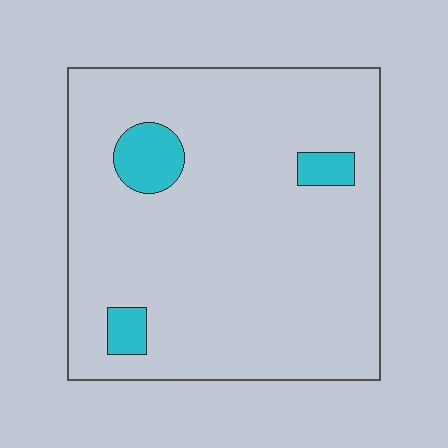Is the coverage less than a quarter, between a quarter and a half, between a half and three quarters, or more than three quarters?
Less than a quarter.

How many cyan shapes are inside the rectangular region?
3.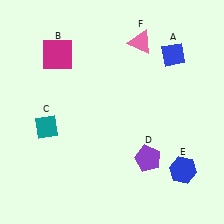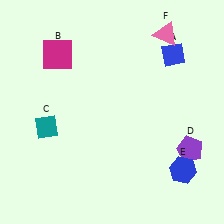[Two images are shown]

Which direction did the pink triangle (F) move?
The pink triangle (F) moved right.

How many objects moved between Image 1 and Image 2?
2 objects moved between the two images.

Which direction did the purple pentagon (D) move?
The purple pentagon (D) moved right.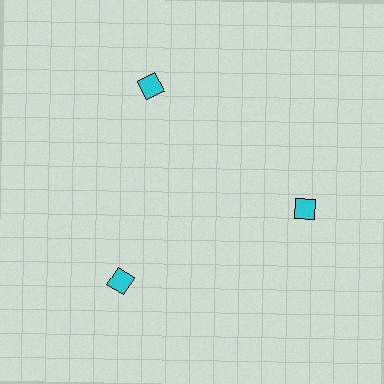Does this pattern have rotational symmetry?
Yes, this pattern has 3-fold rotational symmetry. It looks the same after rotating 120 degrees around the center.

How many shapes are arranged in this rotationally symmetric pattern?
There are 3 shapes, arranged in 3 groups of 1.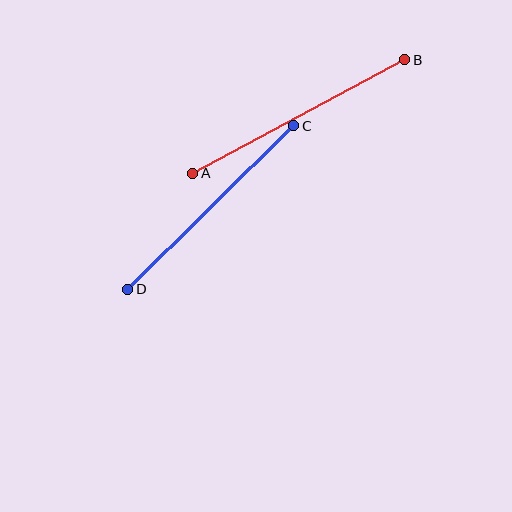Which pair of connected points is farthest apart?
Points A and B are farthest apart.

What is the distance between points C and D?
The distance is approximately 233 pixels.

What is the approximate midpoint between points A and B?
The midpoint is at approximately (299, 117) pixels.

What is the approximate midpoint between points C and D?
The midpoint is at approximately (211, 207) pixels.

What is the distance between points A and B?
The distance is approximately 240 pixels.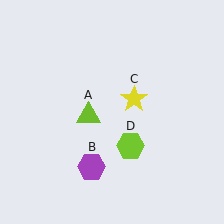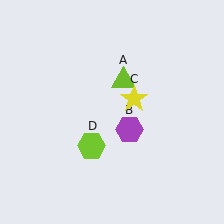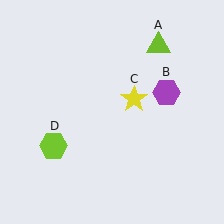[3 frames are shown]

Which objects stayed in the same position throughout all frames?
Yellow star (object C) remained stationary.